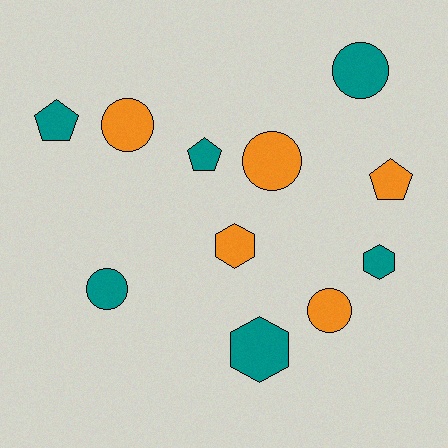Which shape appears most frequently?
Circle, with 5 objects.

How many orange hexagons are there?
There is 1 orange hexagon.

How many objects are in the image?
There are 11 objects.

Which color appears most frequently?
Teal, with 6 objects.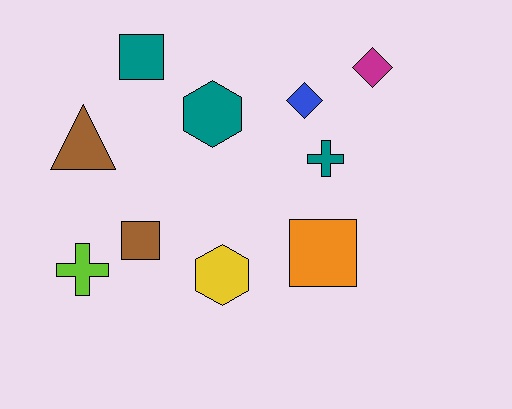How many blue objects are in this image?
There is 1 blue object.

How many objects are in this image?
There are 10 objects.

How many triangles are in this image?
There is 1 triangle.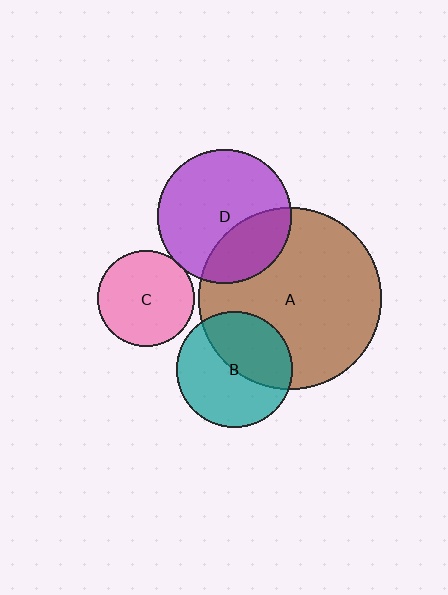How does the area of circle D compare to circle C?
Approximately 1.9 times.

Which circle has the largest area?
Circle A (brown).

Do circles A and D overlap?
Yes.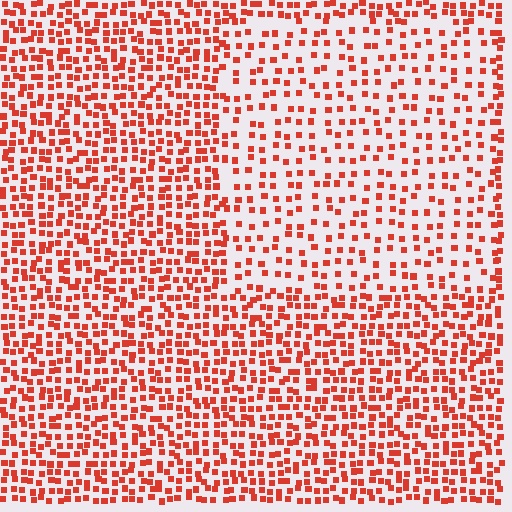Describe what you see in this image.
The image contains small red elements arranged at two different densities. A rectangle-shaped region is visible where the elements are less densely packed than the surrounding area.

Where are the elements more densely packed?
The elements are more densely packed outside the rectangle boundary.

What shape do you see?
I see a rectangle.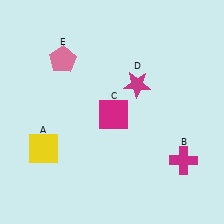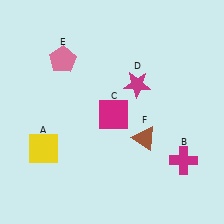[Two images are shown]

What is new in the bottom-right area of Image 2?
A brown triangle (F) was added in the bottom-right area of Image 2.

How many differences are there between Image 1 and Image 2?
There is 1 difference between the two images.